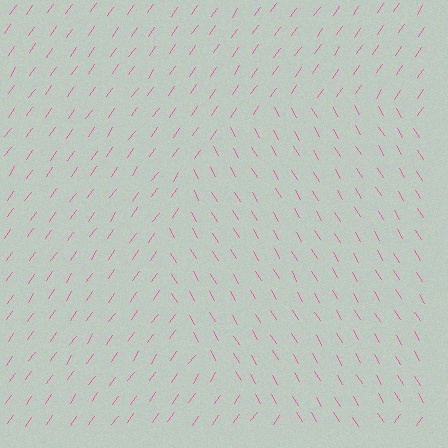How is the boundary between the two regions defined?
The boundary is defined purely by a change in line orientation (approximately 66 degrees difference). All lines are the same color and thickness.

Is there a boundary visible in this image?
Yes, there is a texture boundary formed by a change in line orientation.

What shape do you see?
I see a circle.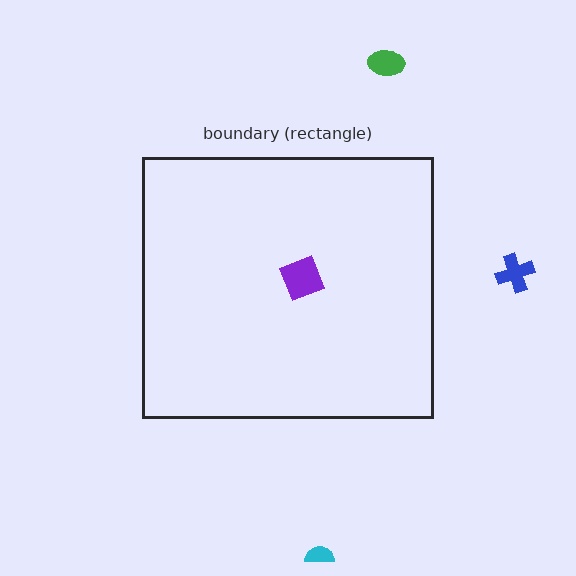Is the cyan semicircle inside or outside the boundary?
Outside.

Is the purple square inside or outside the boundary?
Inside.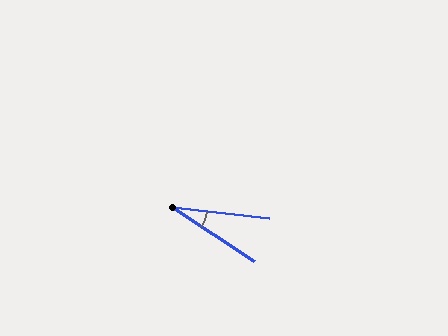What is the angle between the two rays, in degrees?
Approximately 27 degrees.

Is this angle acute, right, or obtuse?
It is acute.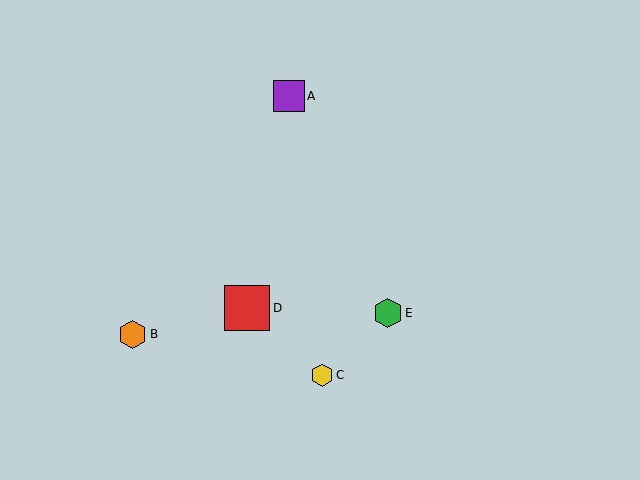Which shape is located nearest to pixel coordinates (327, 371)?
The yellow hexagon (labeled C) at (322, 375) is nearest to that location.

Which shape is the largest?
The red square (labeled D) is the largest.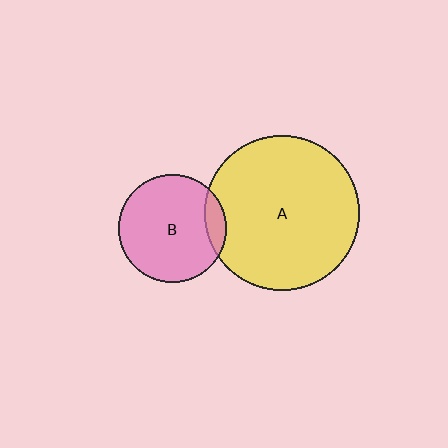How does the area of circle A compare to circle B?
Approximately 2.1 times.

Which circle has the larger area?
Circle A (yellow).